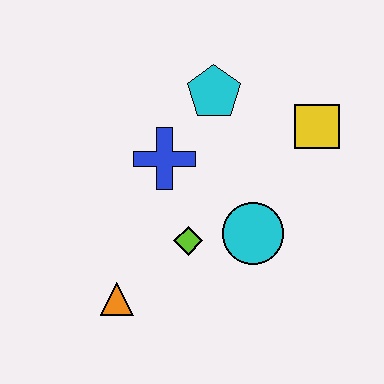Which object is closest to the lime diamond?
The cyan circle is closest to the lime diamond.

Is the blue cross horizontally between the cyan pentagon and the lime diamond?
No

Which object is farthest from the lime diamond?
The yellow square is farthest from the lime diamond.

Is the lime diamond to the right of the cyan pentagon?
No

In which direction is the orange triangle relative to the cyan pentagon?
The orange triangle is below the cyan pentagon.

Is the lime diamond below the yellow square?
Yes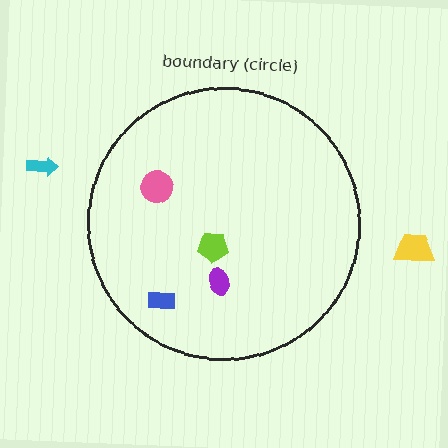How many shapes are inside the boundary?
4 inside, 2 outside.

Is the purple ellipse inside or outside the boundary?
Inside.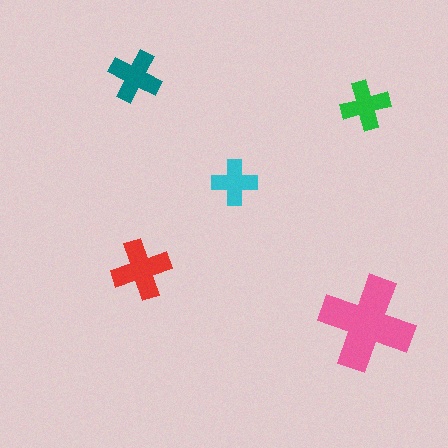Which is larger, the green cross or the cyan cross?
The green one.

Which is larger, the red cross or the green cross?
The red one.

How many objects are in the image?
There are 5 objects in the image.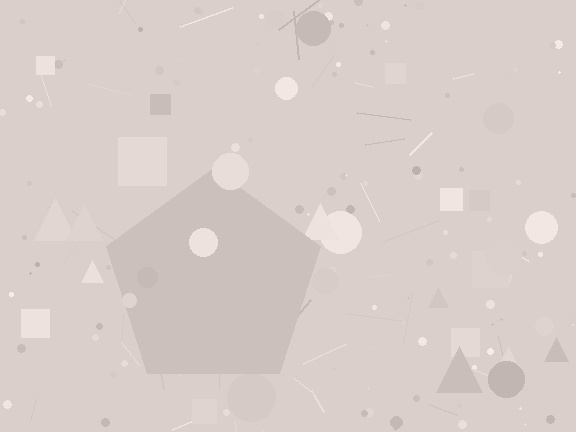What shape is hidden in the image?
A pentagon is hidden in the image.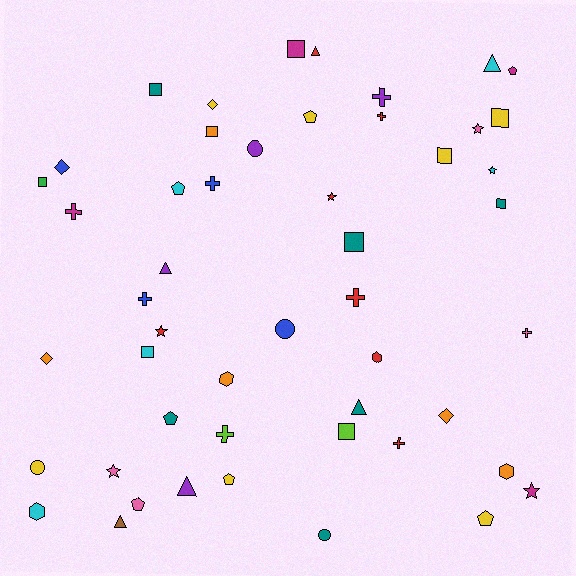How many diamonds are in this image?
There are 4 diamonds.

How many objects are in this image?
There are 50 objects.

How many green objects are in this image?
There is 1 green object.